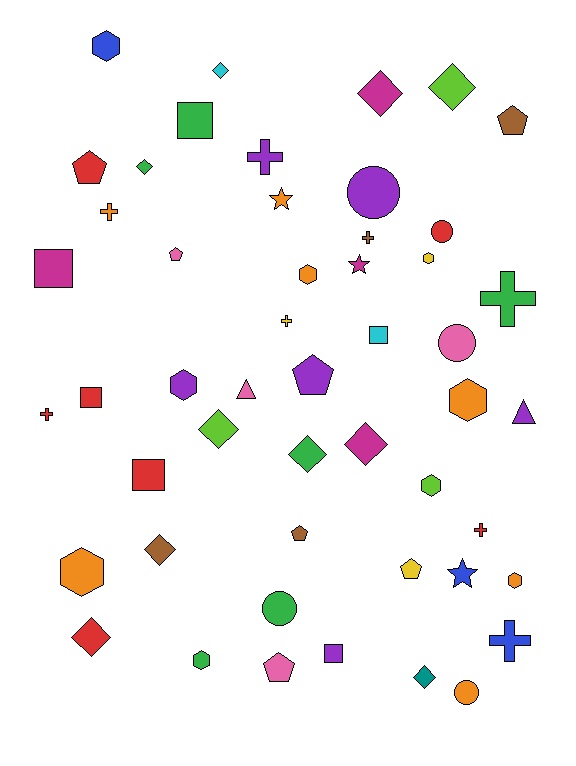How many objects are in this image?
There are 50 objects.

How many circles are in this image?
There are 5 circles.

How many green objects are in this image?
There are 6 green objects.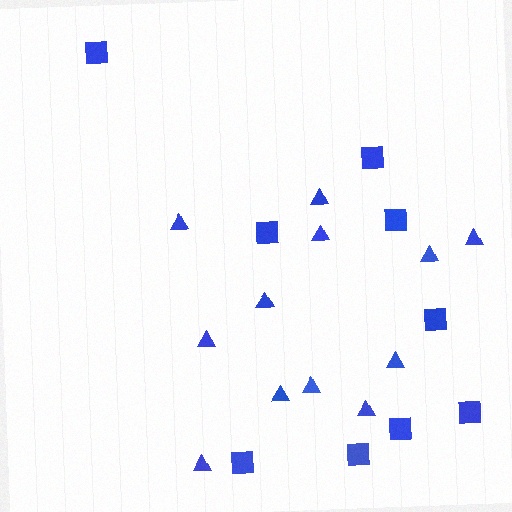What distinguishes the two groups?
There are 2 groups: one group of triangles (12) and one group of squares (9).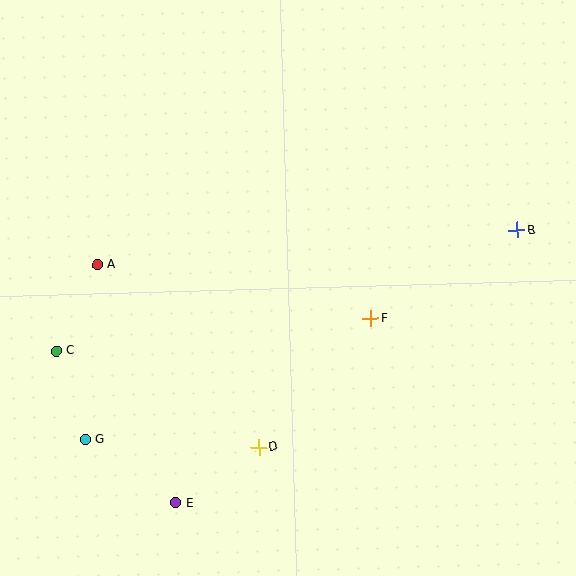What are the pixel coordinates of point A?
Point A is at (98, 265).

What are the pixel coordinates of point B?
Point B is at (517, 230).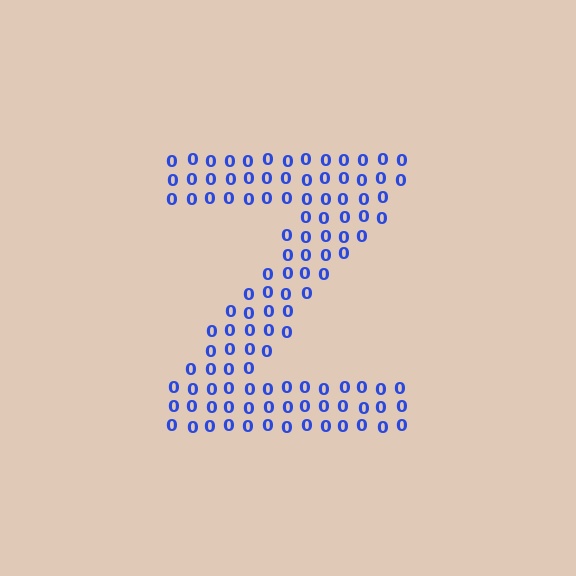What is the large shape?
The large shape is the letter Z.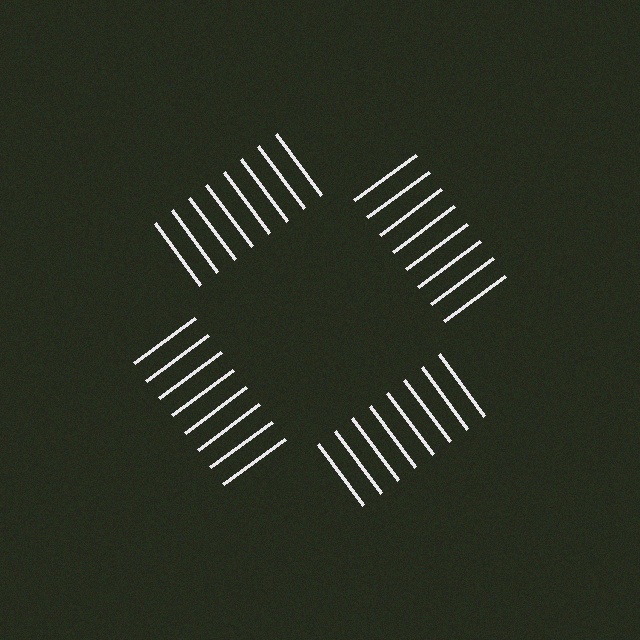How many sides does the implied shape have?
4 sides — the line-ends trace a square.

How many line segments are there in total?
32 — 8 along each of the 4 edges.